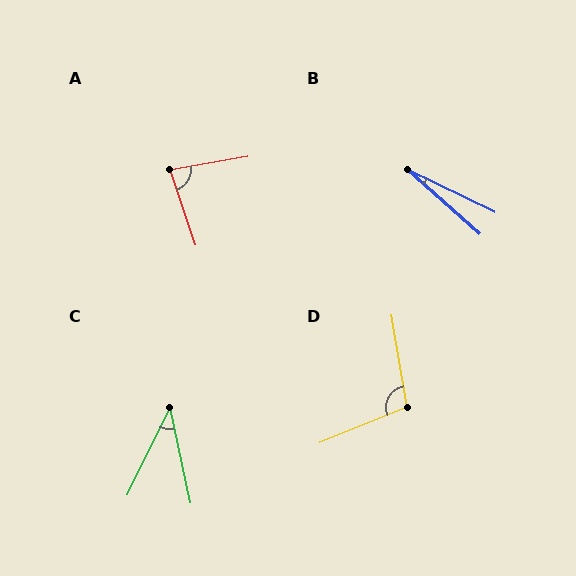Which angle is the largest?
D, at approximately 103 degrees.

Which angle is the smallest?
B, at approximately 16 degrees.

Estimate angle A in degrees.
Approximately 81 degrees.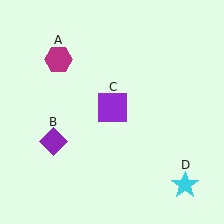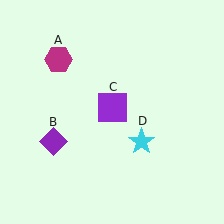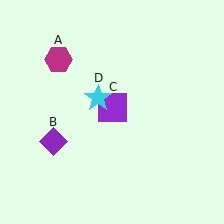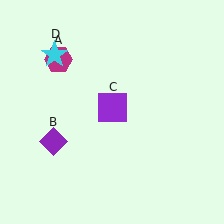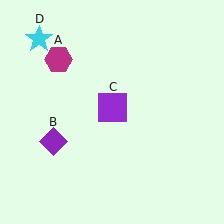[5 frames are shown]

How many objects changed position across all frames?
1 object changed position: cyan star (object D).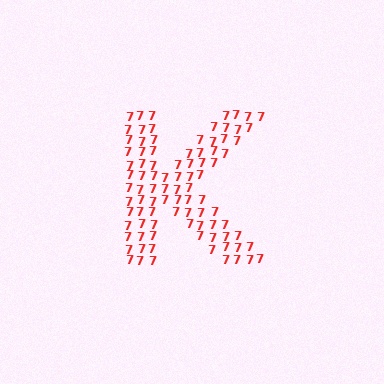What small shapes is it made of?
It is made of small digit 7's.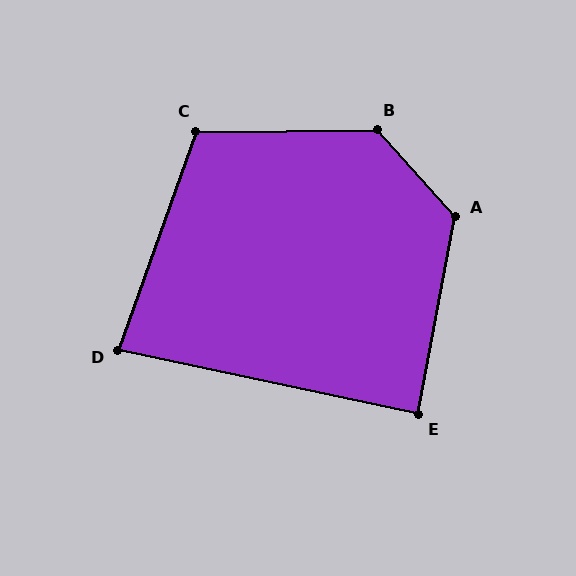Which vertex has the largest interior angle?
B, at approximately 131 degrees.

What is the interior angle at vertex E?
Approximately 89 degrees (approximately right).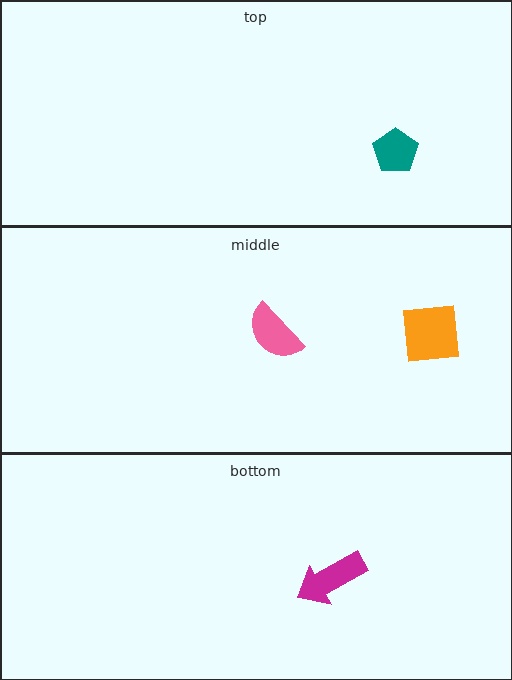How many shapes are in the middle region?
2.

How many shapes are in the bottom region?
1.